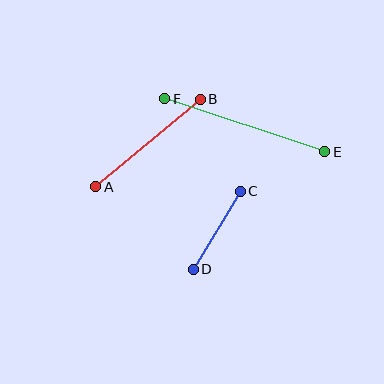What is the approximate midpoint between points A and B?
The midpoint is at approximately (148, 143) pixels.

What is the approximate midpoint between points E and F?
The midpoint is at approximately (245, 125) pixels.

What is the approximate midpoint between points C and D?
The midpoint is at approximately (217, 230) pixels.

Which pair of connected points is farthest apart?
Points E and F are farthest apart.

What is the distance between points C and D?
The distance is approximately 91 pixels.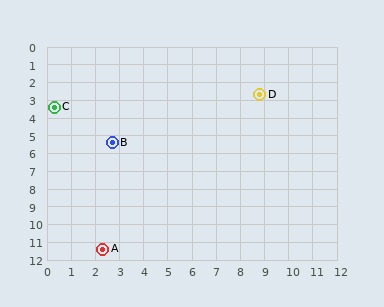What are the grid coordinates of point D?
Point D is at approximately (8.8, 2.7).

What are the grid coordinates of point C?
Point C is at approximately (0.3, 3.4).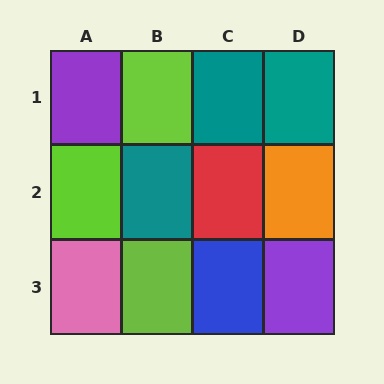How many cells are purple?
2 cells are purple.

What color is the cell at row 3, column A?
Pink.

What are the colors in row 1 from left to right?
Purple, lime, teal, teal.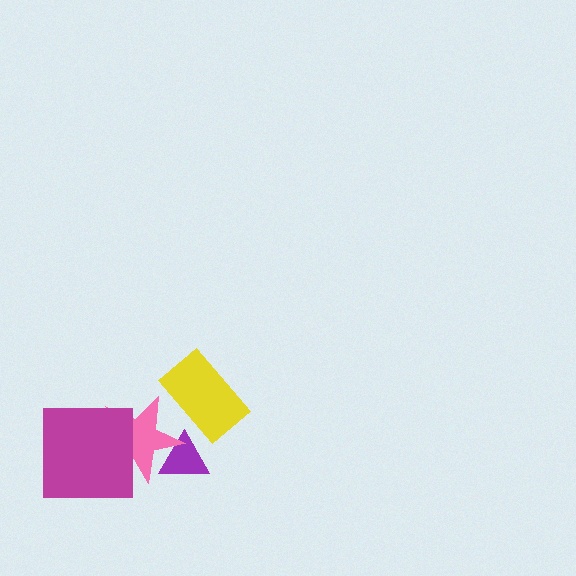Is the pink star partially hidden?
Yes, it is partially covered by another shape.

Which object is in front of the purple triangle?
The pink star is in front of the purple triangle.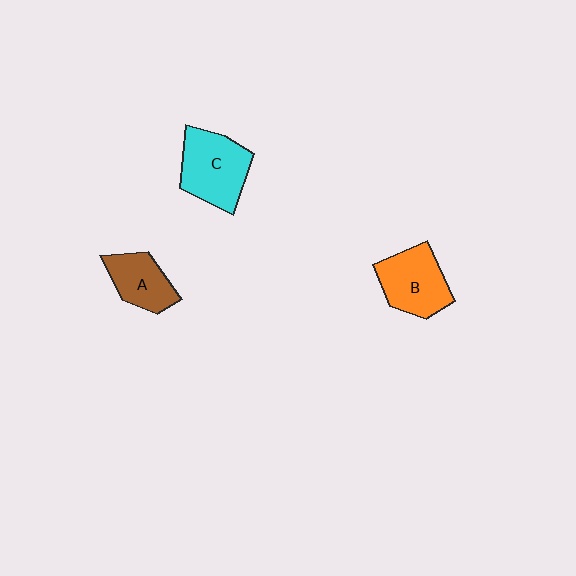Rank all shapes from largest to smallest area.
From largest to smallest: C (cyan), B (orange), A (brown).